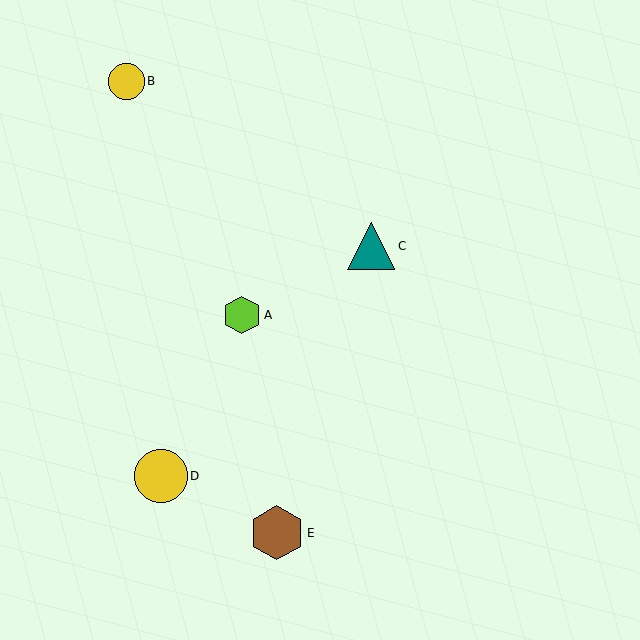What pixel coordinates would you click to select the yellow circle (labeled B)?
Click at (126, 81) to select the yellow circle B.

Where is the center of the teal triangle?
The center of the teal triangle is at (371, 246).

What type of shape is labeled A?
Shape A is a lime hexagon.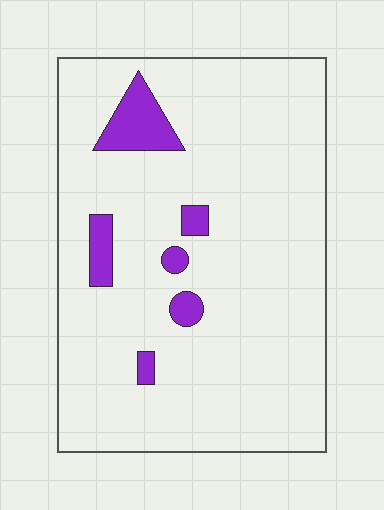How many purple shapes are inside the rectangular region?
6.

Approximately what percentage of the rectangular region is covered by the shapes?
Approximately 10%.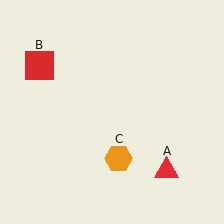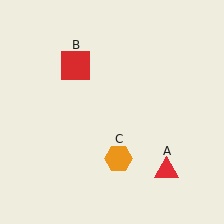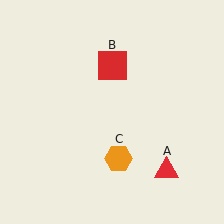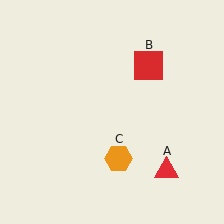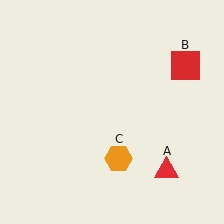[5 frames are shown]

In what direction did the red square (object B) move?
The red square (object B) moved right.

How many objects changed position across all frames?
1 object changed position: red square (object B).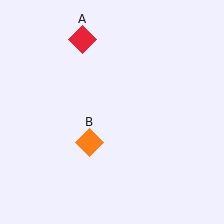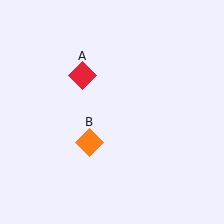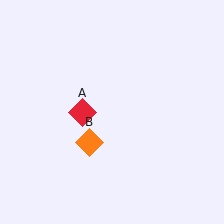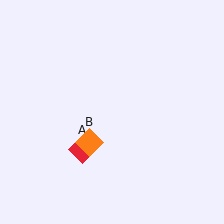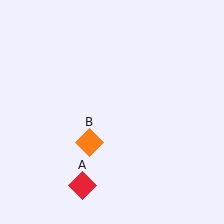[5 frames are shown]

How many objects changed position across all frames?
1 object changed position: red diamond (object A).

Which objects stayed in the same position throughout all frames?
Orange diamond (object B) remained stationary.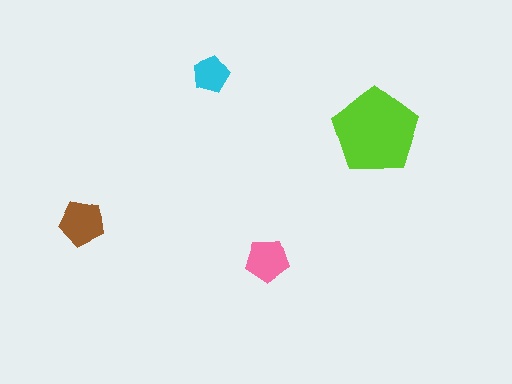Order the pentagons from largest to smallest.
the lime one, the brown one, the pink one, the cyan one.